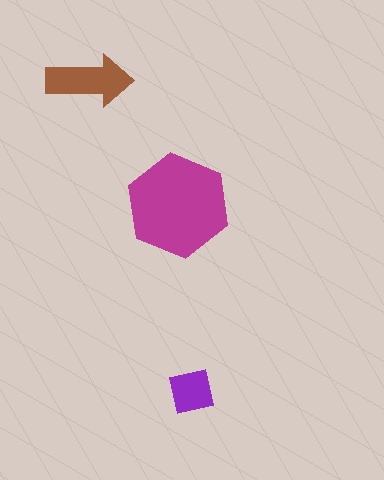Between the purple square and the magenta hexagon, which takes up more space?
The magenta hexagon.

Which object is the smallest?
The purple square.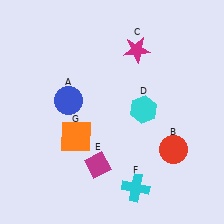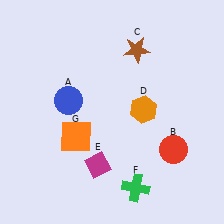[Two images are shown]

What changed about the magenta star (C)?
In Image 1, C is magenta. In Image 2, it changed to brown.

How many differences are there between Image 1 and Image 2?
There are 3 differences between the two images.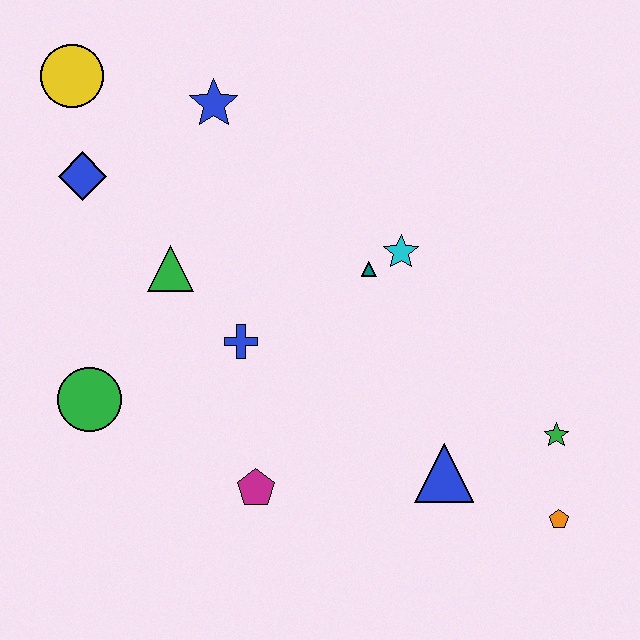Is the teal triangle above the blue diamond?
No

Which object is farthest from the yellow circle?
The orange pentagon is farthest from the yellow circle.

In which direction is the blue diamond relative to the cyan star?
The blue diamond is to the left of the cyan star.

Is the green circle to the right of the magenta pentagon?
No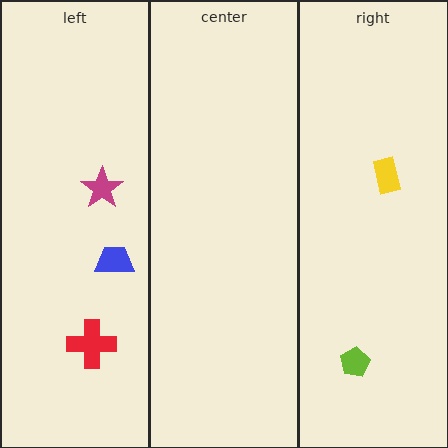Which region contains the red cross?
The left region.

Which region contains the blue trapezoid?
The left region.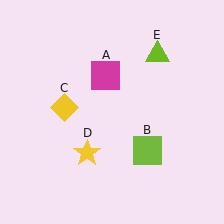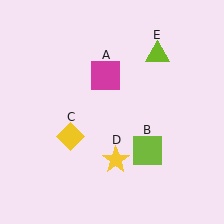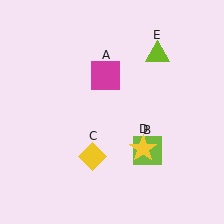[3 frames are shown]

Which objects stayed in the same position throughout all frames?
Magenta square (object A) and lime square (object B) and lime triangle (object E) remained stationary.